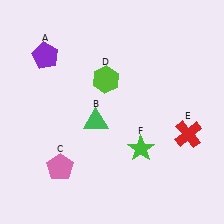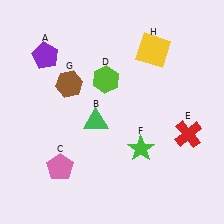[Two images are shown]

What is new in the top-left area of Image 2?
A brown hexagon (G) was added in the top-left area of Image 2.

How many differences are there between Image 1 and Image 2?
There are 2 differences between the two images.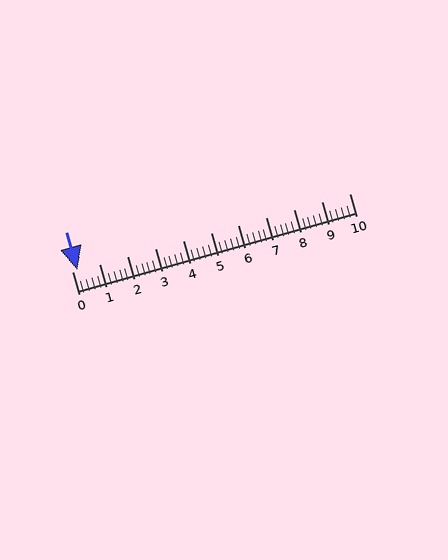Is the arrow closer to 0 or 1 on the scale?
The arrow is closer to 0.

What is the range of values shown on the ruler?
The ruler shows values from 0 to 10.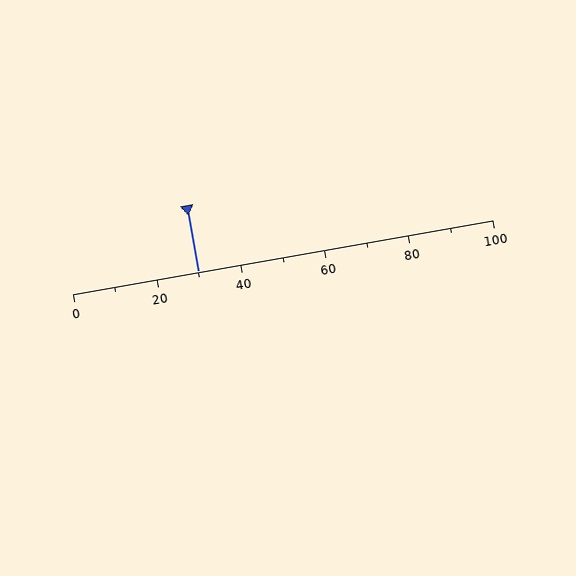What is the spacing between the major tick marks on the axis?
The major ticks are spaced 20 apart.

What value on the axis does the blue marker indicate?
The marker indicates approximately 30.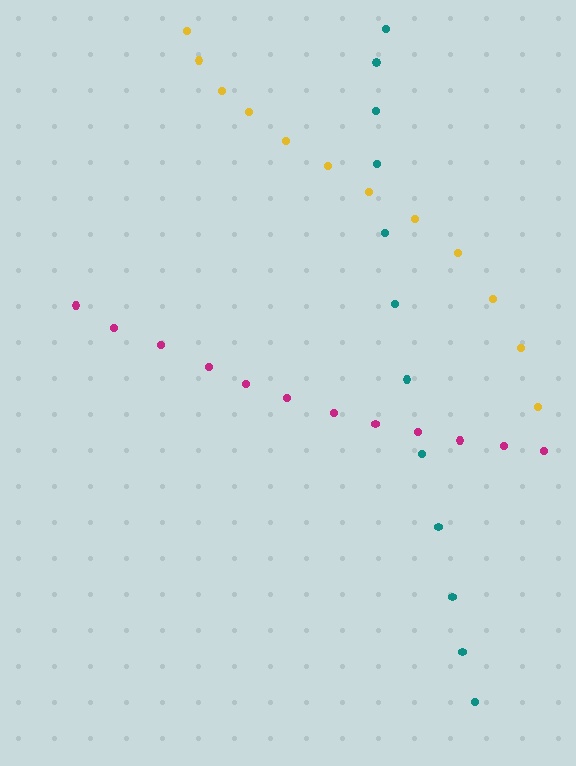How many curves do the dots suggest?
There are 3 distinct paths.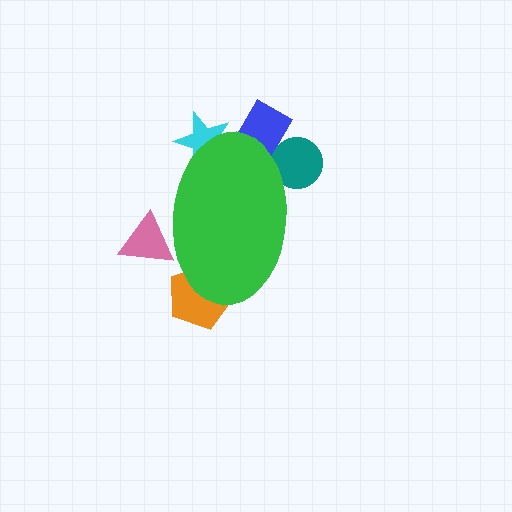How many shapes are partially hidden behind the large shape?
5 shapes are partially hidden.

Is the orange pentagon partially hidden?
Yes, the orange pentagon is partially hidden behind the green ellipse.